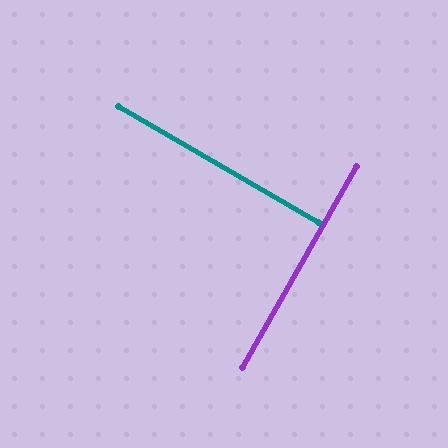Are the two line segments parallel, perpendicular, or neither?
Perpendicular — they meet at approximately 89°.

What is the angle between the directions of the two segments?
Approximately 89 degrees.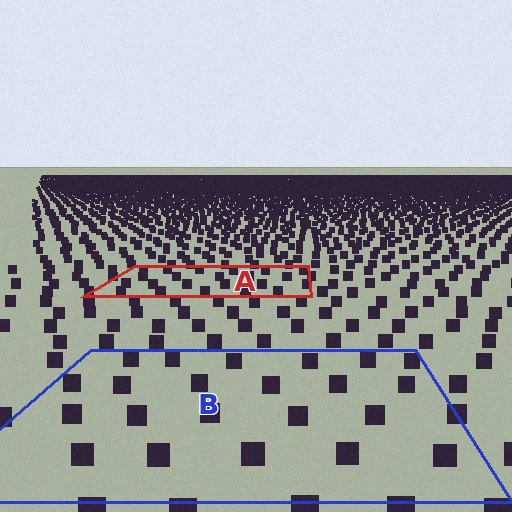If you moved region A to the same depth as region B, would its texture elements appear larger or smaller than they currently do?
They would appear larger. At a closer depth, the same texture elements are projected at a bigger on-screen size.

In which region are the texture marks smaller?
The texture marks are smaller in region A, because it is farther away.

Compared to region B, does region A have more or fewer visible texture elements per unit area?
Region A has more texture elements per unit area — they are packed more densely because it is farther away.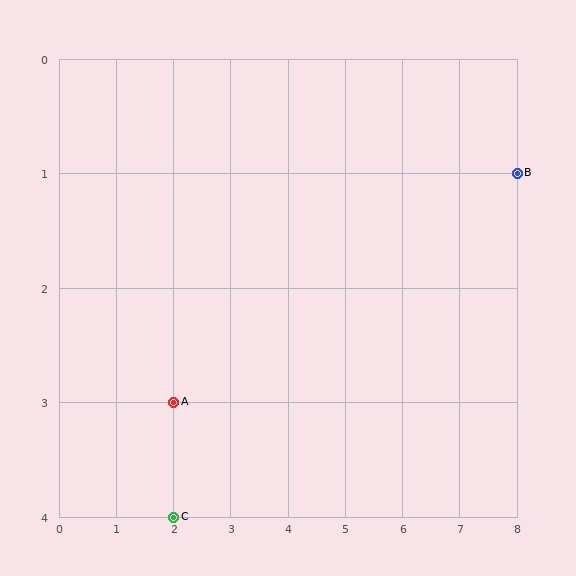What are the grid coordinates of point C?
Point C is at grid coordinates (2, 4).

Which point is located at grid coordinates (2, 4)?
Point C is at (2, 4).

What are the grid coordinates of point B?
Point B is at grid coordinates (8, 1).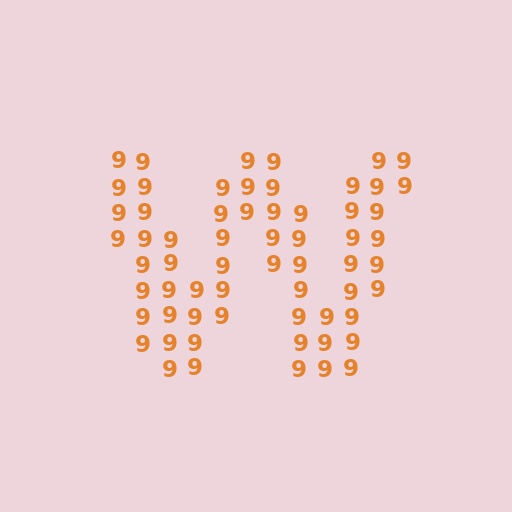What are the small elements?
The small elements are digit 9's.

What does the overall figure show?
The overall figure shows the letter W.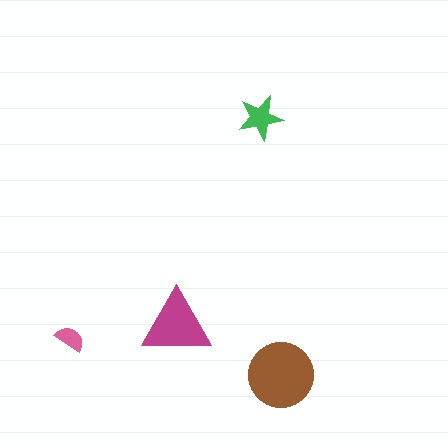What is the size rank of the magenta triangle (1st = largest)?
2nd.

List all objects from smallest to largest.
The pink semicircle, the green star, the magenta triangle, the brown circle.